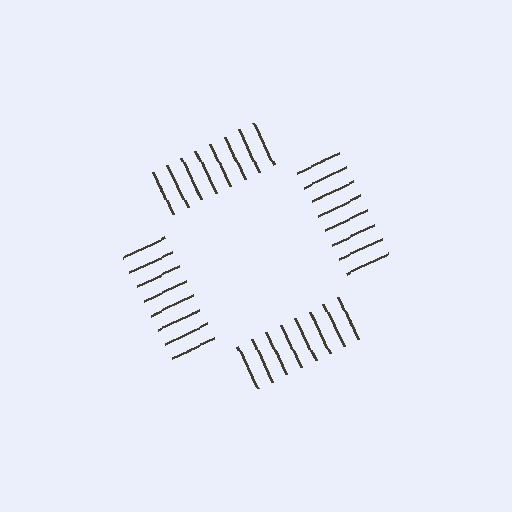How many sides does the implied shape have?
4 sides — the line-ends trace a square.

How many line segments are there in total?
32 — 8 along each of the 4 edges.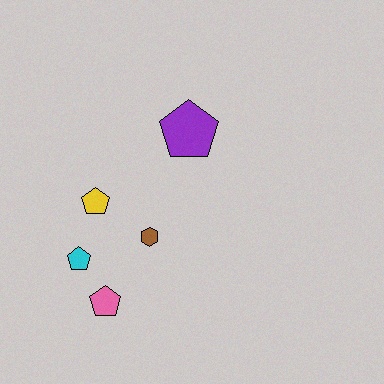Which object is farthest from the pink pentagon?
The purple pentagon is farthest from the pink pentagon.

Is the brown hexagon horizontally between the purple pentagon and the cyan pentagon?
Yes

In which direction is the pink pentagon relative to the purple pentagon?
The pink pentagon is below the purple pentagon.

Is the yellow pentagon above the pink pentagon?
Yes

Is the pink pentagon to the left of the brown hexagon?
Yes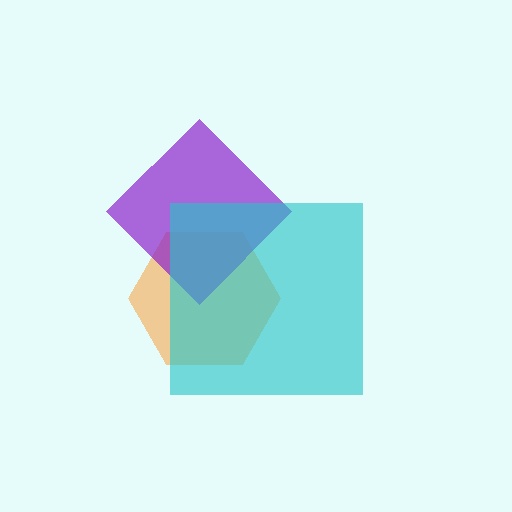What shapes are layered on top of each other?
The layered shapes are: an orange hexagon, a purple diamond, a cyan square.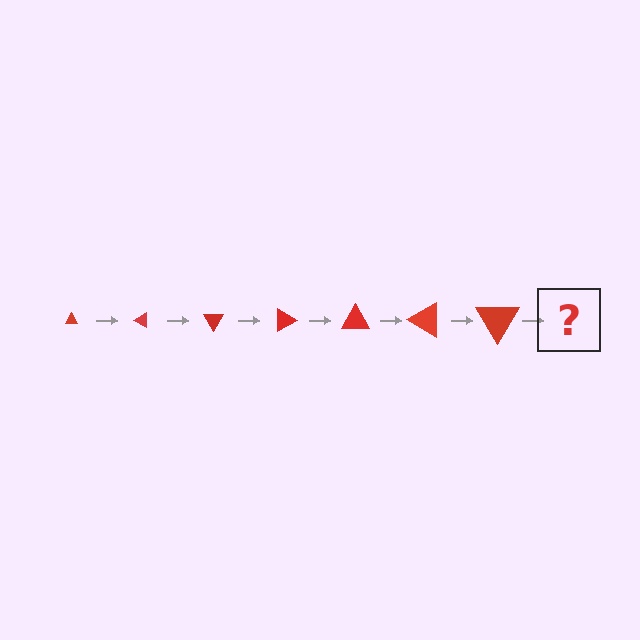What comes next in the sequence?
The next element should be a triangle, larger than the previous one and rotated 210 degrees from the start.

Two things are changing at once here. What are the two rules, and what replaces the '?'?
The two rules are that the triangle grows larger each step and it rotates 30 degrees each step. The '?' should be a triangle, larger than the previous one and rotated 210 degrees from the start.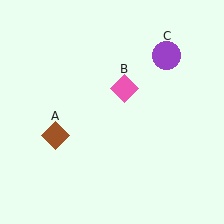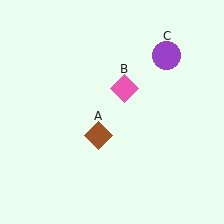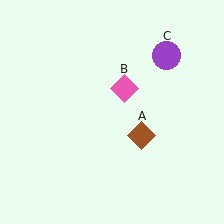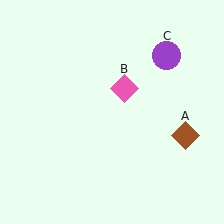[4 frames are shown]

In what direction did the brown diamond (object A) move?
The brown diamond (object A) moved right.